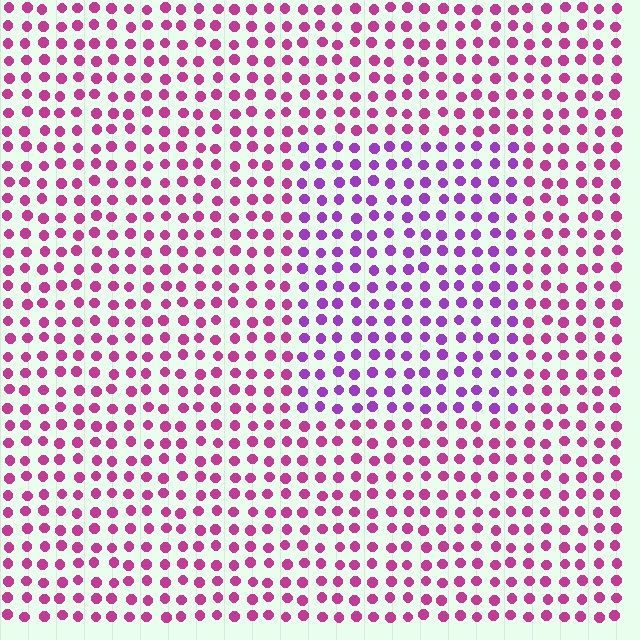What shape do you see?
I see a rectangle.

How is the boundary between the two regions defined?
The boundary is defined purely by a slight shift in hue (about 37 degrees). Spacing, size, and orientation are identical on both sides.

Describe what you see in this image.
The image is filled with small magenta elements in a uniform arrangement. A rectangle-shaped region is visible where the elements are tinted to a slightly different hue, forming a subtle color boundary.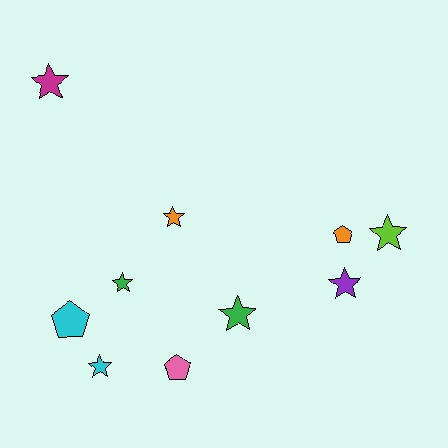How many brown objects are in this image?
There are no brown objects.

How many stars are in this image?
There are 7 stars.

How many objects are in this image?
There are 10 objects.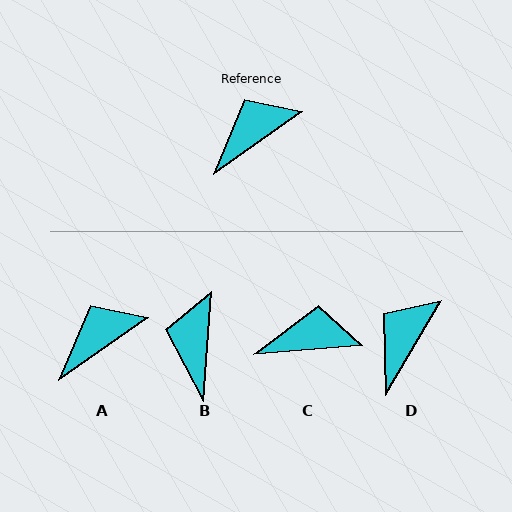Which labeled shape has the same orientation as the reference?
A.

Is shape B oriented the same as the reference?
No, it is off by about 51 degrees.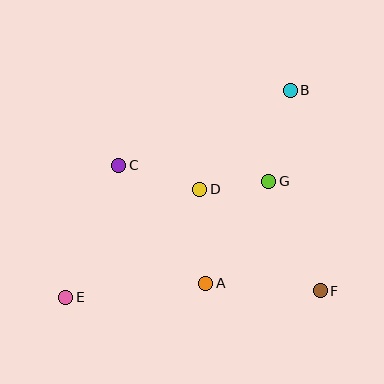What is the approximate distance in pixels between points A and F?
The distance between A and F is approximately 115 pixels.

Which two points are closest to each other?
Points D and G are closest to each other.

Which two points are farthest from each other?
Points B and E are farthest from each other.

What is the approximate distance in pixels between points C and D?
The distance between C and D is approximately 84 pixels.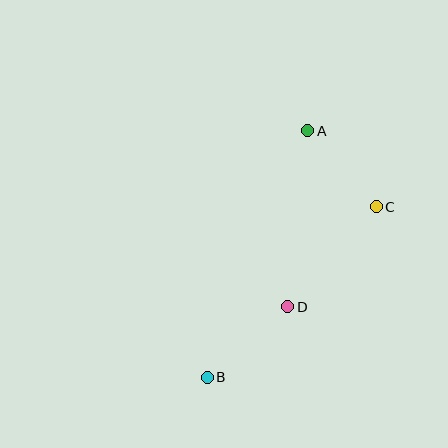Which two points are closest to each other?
Points A and C are closest to each other.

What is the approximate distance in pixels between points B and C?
The distance between B and C is approximately 240 pixels.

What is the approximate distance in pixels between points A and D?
The distance between A and D is approximately 177 pixels.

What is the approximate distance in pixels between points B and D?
The distance between B and D is approximately 107 pixels.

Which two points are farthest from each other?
Points A and B are farthest from each other.